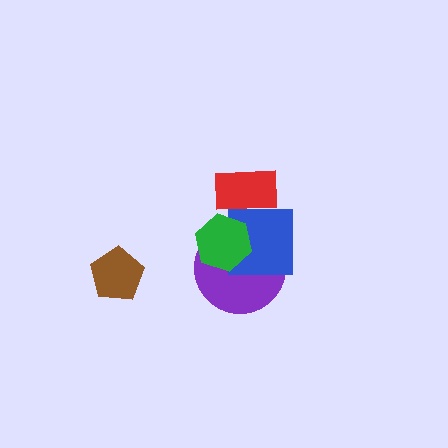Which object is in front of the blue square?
The green hexagon is in front of the blue square.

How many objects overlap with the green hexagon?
2 objects overlap with the green hexagon.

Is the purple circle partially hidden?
Yes, it is partially covered by another shape.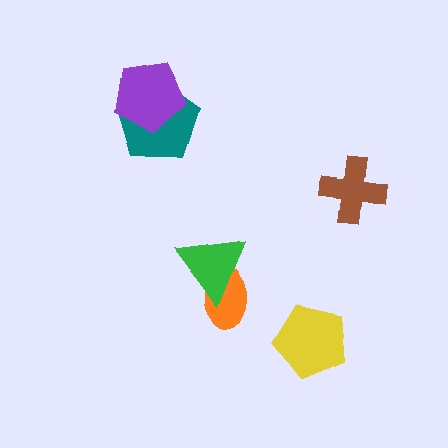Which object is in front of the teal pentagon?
The purple pentagon is in front of the teal pentagon.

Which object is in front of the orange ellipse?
The green triangle is in front of the orange ellipse.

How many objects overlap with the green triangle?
1 object overlaps with the green triangle.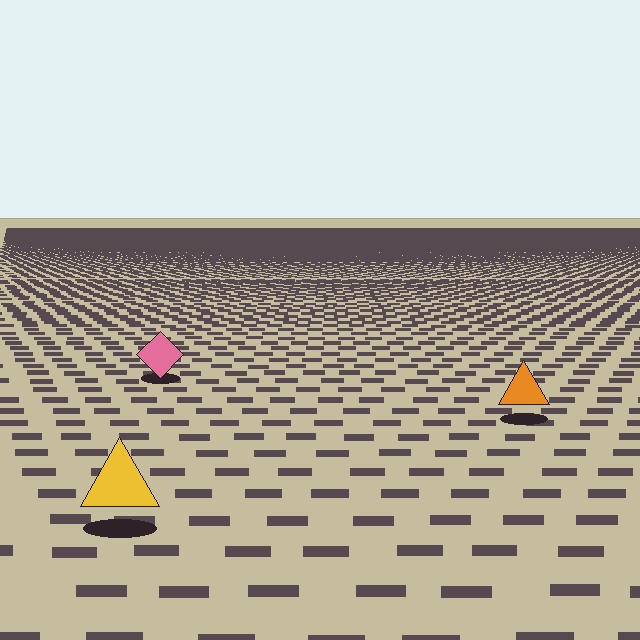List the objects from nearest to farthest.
From nearest to farthest: the yellow triangle, the orange triangle, the pink diamond.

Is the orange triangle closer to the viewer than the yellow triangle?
No. The yellow triangle is closer — you can tell from the texture gradient: the ground texture is coarser near it.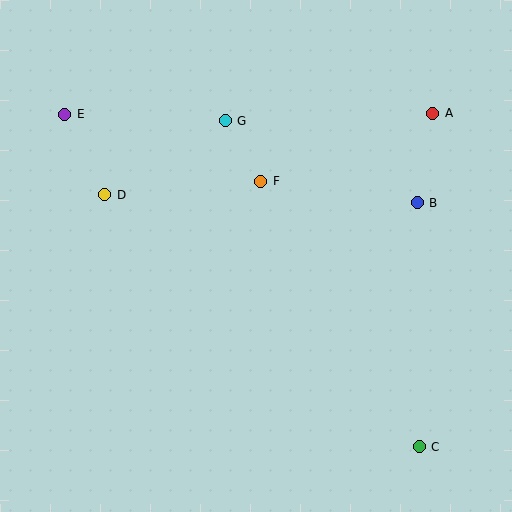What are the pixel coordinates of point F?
Point F is at (261, 181).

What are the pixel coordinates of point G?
Point G is at (225, 121).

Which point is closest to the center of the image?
Point F at (261, 181) is closest to the center.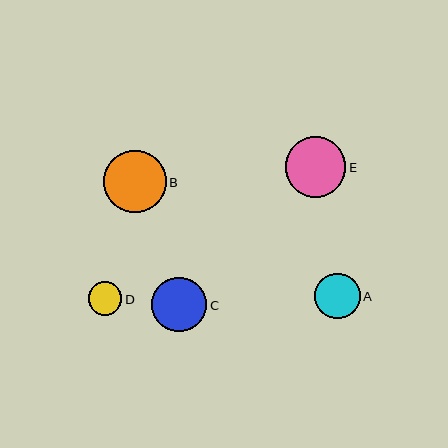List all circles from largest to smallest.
From largest to smallest: B, E, C, A, D.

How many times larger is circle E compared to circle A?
Circle E is approximately 1.3 times the size of circle A.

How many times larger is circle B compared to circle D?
Circle B is approximately 1.8 times the size of circle D.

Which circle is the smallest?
Circle D is the smallest with a size of approximately 34 pixels.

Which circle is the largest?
Circle B is the largest with a size of approximately 62 pixels.